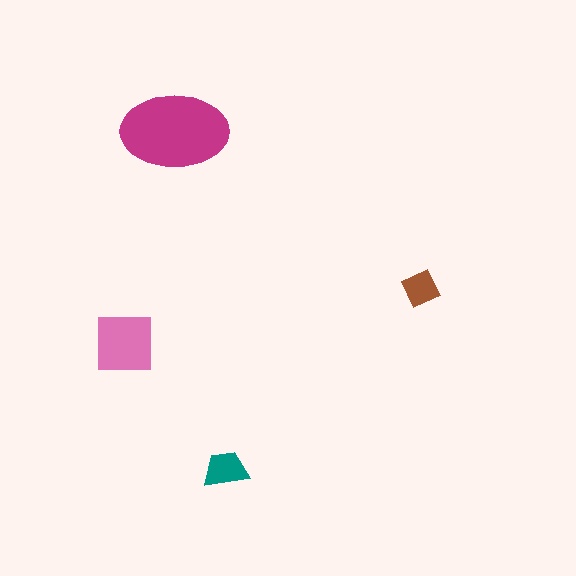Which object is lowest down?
The teal trapezoid is bottommost.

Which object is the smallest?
The brown diamond.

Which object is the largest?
The magenta ellipse.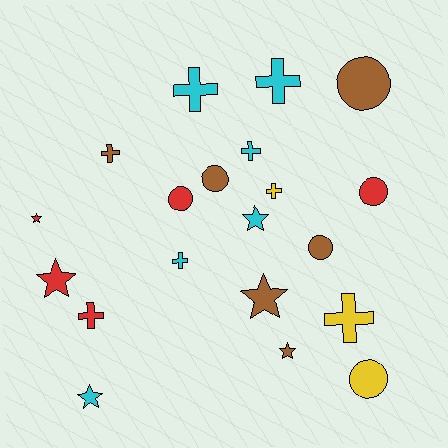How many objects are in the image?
There are 20 objects.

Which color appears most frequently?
Cyan, with 6 objects.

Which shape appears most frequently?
Cross, with 8 objects.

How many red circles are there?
There are 2 red circles.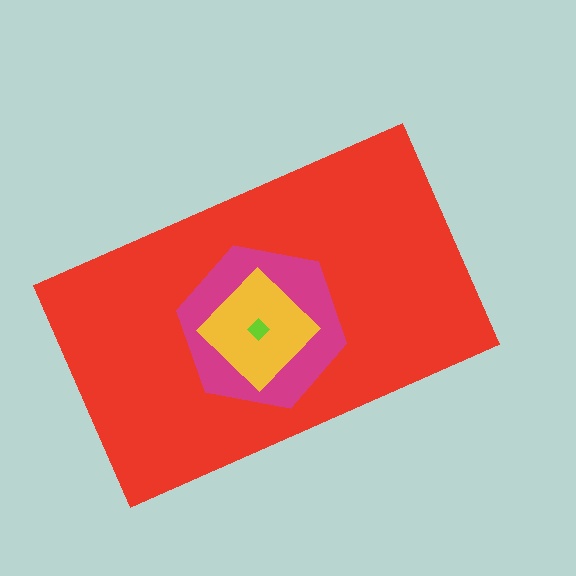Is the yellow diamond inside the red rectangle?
Yes.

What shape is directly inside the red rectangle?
The magenta hexagon.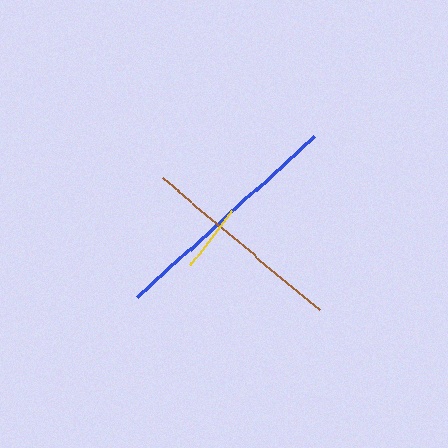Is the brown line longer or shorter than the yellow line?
The brown line is longer than the yellow line.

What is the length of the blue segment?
The blue segment is approximately 239 pixels long.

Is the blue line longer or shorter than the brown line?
The blue line is longer than the brown line.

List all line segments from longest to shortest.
From longest to shortest: blue, brown, yellow.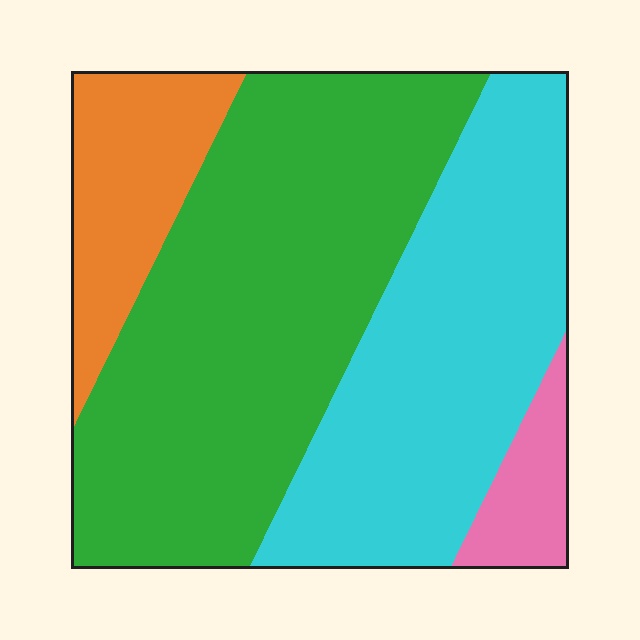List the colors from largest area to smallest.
From largest to smallest: green, cyan, orange, pink.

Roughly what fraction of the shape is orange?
Orange covers around 15% of the shape.